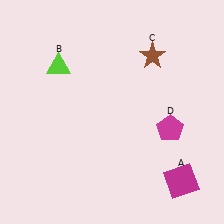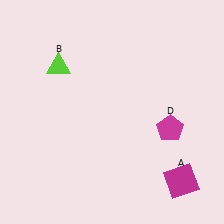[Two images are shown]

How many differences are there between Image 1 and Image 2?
There is 1 difference between the two images.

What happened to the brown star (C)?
The brown star (C) was removed in Image 2. It was in the top-right area of Image 1.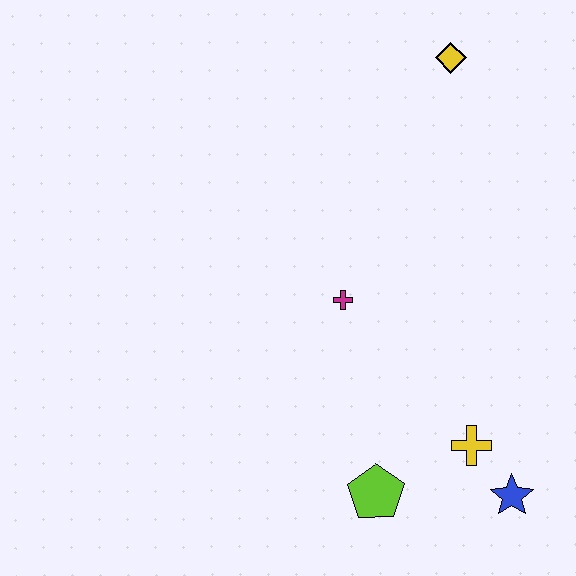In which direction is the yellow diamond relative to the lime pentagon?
The yellow diamond is above the lime pentagon.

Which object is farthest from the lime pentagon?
The yellow diamond is farthest from the lime pentagon.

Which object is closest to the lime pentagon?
The yellow cross is closest to the lime pentagon.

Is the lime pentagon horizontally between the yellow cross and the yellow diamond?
No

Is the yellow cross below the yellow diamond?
Yes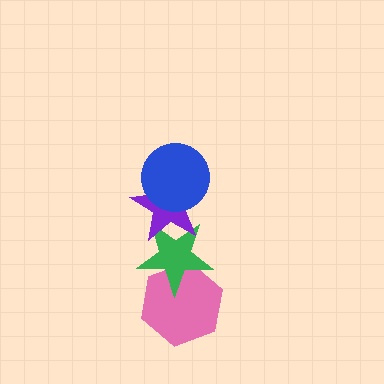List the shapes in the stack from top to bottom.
From top to bottom: the blue circle, the purple star, the green star, the pink hexagon.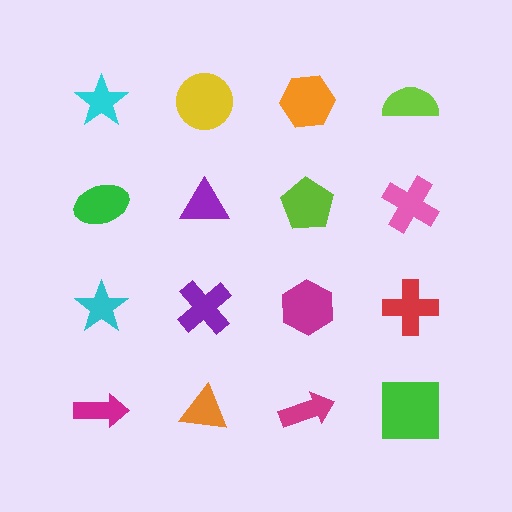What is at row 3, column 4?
A red cross.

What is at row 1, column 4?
A lime semicircle.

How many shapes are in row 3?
4 shapes.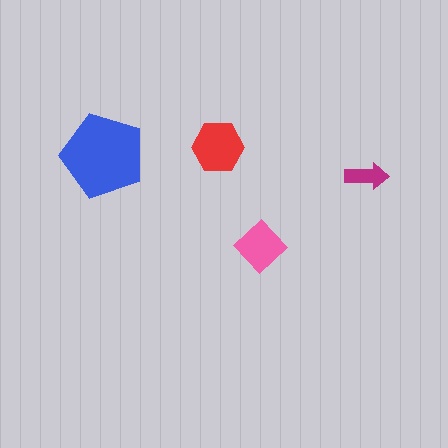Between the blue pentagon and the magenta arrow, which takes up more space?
The blue pentagon.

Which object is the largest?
The blue pentagon.